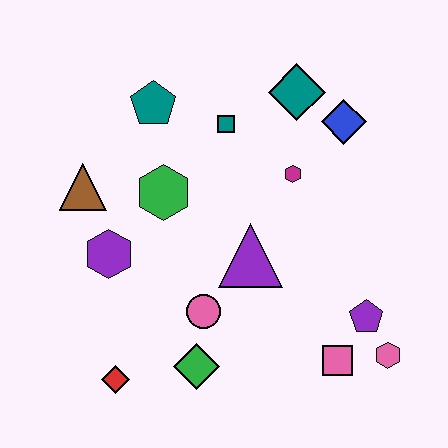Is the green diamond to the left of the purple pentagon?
Yes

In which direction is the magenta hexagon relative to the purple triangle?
The magenta hexagon is above the purple triangle.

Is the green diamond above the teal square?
No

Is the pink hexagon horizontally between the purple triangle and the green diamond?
No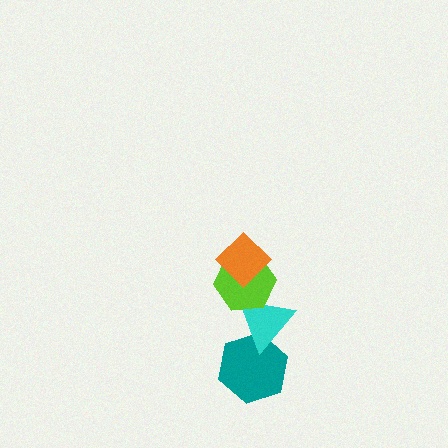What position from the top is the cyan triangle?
The cyan triangle is 3rd from the top.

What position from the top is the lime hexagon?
The lime hexagon is 2nd from the top.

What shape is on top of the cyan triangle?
The lime hexagon is on top of the cyan triangle.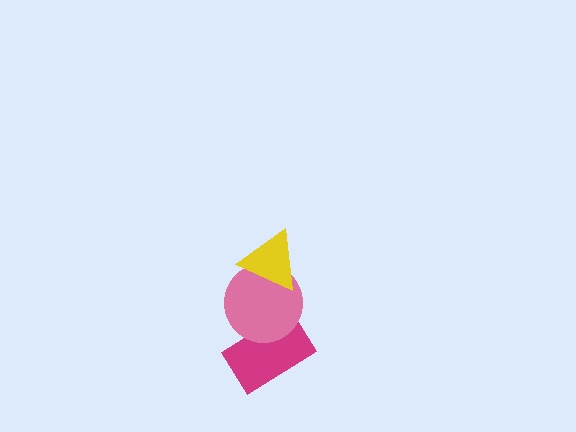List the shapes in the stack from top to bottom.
From top to bottom: the yellow triangle, the pink circle, the magenta rectangle.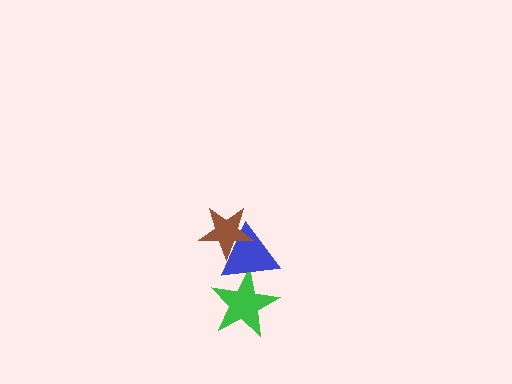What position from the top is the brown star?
The brown star is 1st from the top.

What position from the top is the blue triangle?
The blue triangle is 2nd from the top.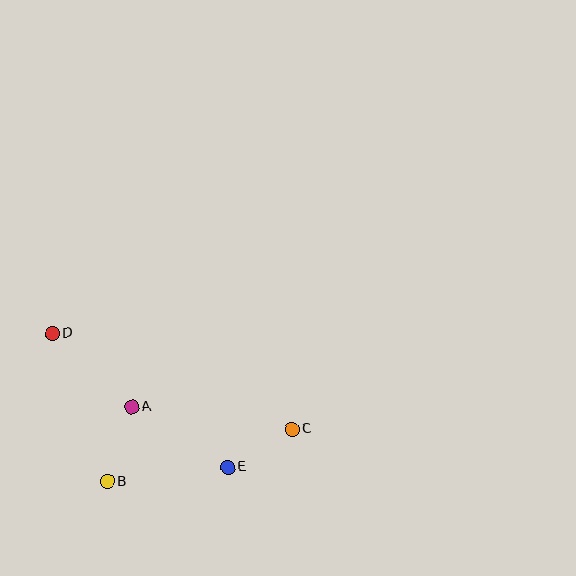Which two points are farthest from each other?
Points C and D are farthest from each other.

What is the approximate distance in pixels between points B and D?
The distance between B and D is approximately 158 pixels.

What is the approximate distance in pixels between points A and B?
The distance between A and B is approximately 79 pixels.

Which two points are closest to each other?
Points C and E are closest to each other.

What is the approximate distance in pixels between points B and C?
The distance between B and C is approximately 192 pixels.